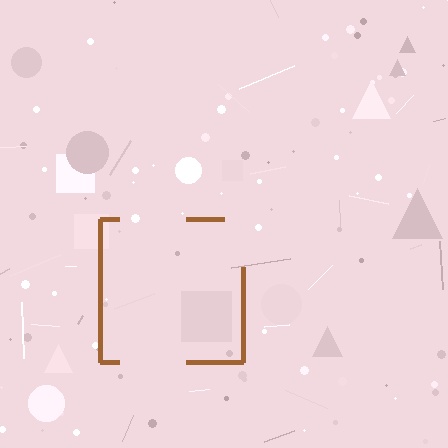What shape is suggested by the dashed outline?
The dashed outline suggests a square.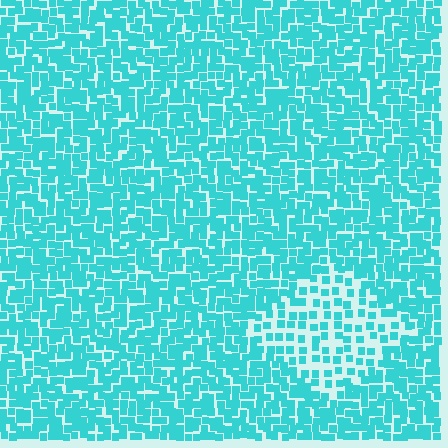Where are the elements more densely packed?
The elements are more densely packed outside the diamond boundary.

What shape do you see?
I see a diamond.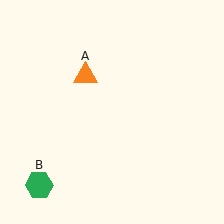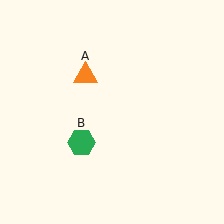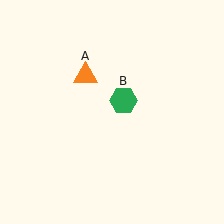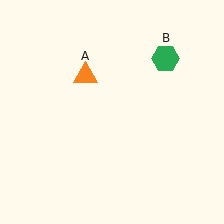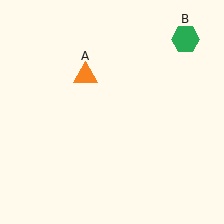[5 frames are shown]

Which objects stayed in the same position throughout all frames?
Orange triangle (object A) remained stationary.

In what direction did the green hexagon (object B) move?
The green hexagon (object B) moved up and to the right.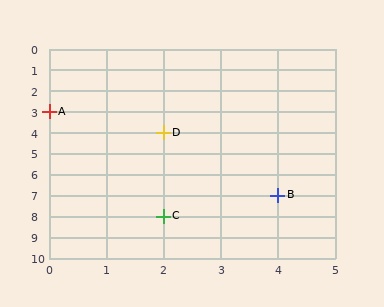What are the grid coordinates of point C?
Point C is at grid coordinates (2, 8).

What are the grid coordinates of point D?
Point D is at grid coordinates (2, 4).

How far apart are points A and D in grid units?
Points A and D are 2 columns and 1 row apart (about 2.2 grid units diagonally).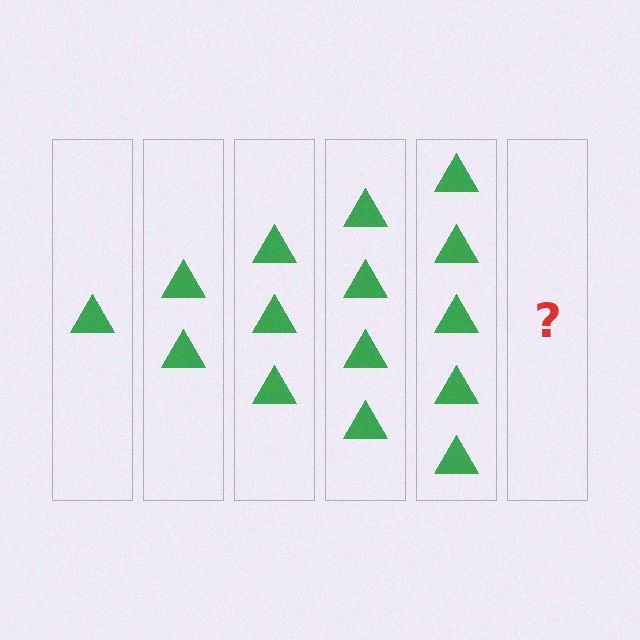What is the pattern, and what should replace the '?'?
The pattern is that each step adds one more triangle. The '?' should be 6 triangles.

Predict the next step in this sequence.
The next step is 6 triangles.